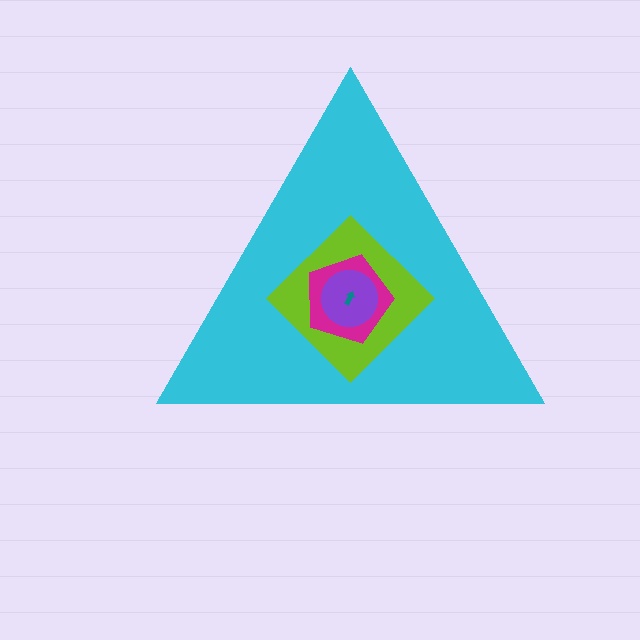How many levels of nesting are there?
5.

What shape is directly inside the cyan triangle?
The lime diamond.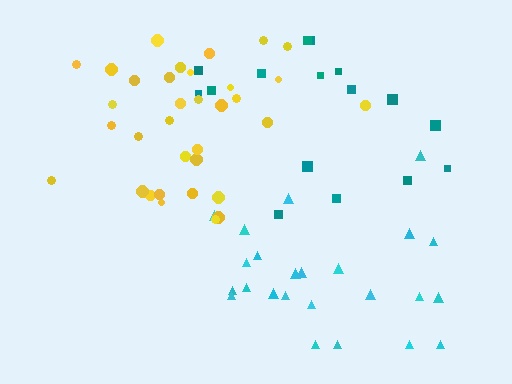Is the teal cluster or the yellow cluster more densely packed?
Yellow.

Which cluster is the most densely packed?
Yellow.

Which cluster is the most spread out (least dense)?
Teal.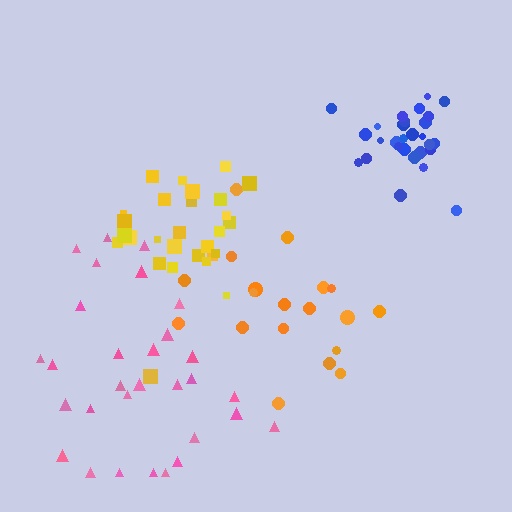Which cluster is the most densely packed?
Blue.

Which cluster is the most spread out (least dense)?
Pink.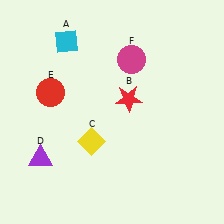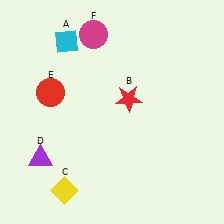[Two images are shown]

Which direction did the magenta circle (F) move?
The magenta circle (F) moved left.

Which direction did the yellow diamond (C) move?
The yellow diamond (C) moved down.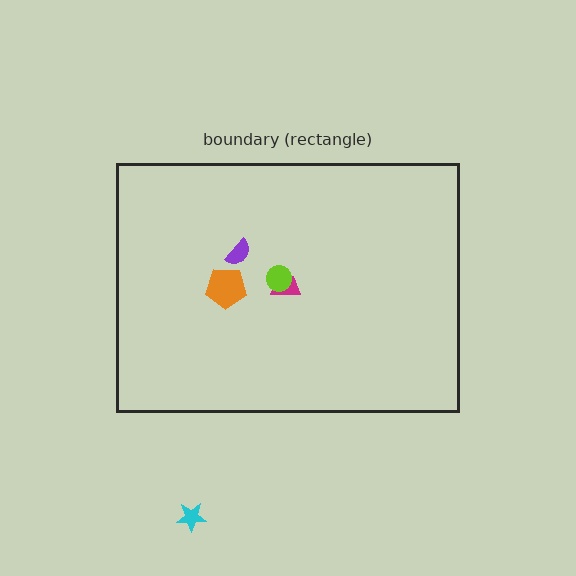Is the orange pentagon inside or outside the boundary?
Inside.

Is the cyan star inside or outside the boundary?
Outside.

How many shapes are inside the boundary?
4 inside, 1 outside.